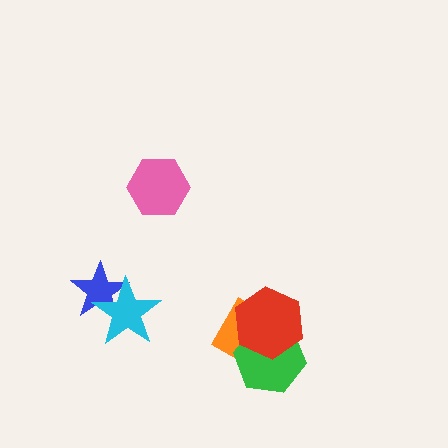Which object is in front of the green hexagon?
The red hexagon is in front of the green hexagon.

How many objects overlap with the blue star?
1 object overlaps with the blue star.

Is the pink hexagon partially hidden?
No, no other shape covers it.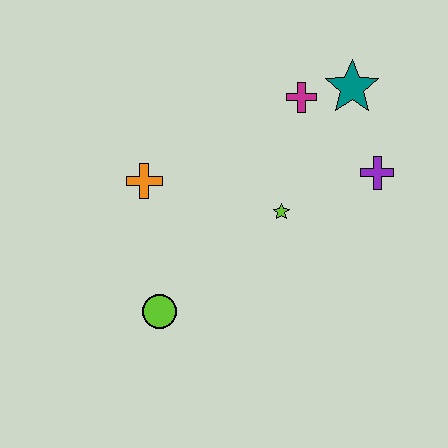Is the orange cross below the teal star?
Yes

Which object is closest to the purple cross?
The teal star is closest to the purple cross.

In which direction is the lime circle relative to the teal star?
The lime circle is below the teal star.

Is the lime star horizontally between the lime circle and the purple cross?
Yes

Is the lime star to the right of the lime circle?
Yes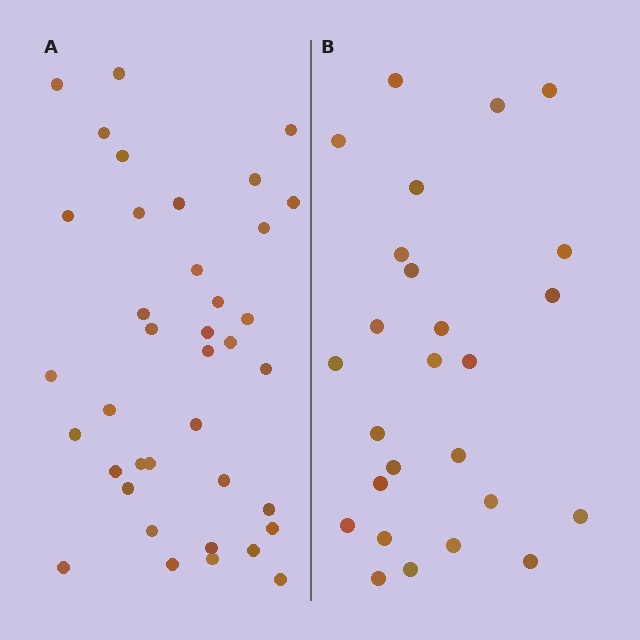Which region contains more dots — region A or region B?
Region A (the left region) has more dots.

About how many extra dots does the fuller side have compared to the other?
Region A has roughly 12 or so more dots than region B.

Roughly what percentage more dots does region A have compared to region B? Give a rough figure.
About 45% more.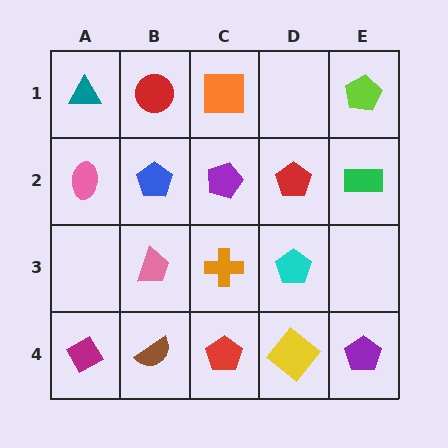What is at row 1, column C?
An orange square.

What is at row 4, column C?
A red pentagon.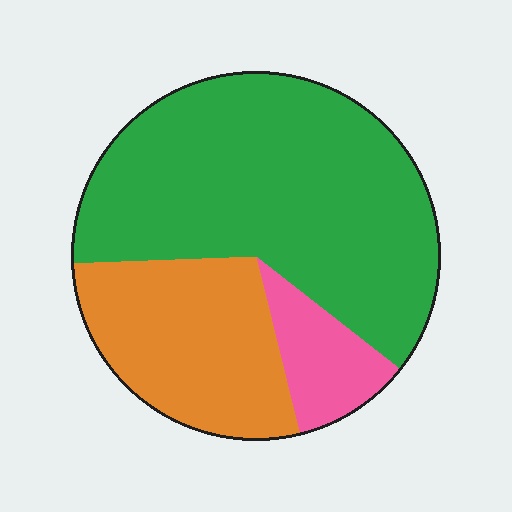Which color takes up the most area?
Green, at roughly 60%.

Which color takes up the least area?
Pink, at roughly 10%.